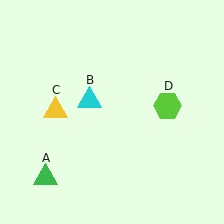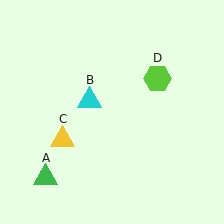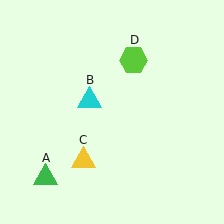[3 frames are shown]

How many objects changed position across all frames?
2 objects changed position: yellow triangle (object C), lime hexagon (object D).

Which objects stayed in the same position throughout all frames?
Green triangle (object A) and cyan triangle (object B) remained stationary.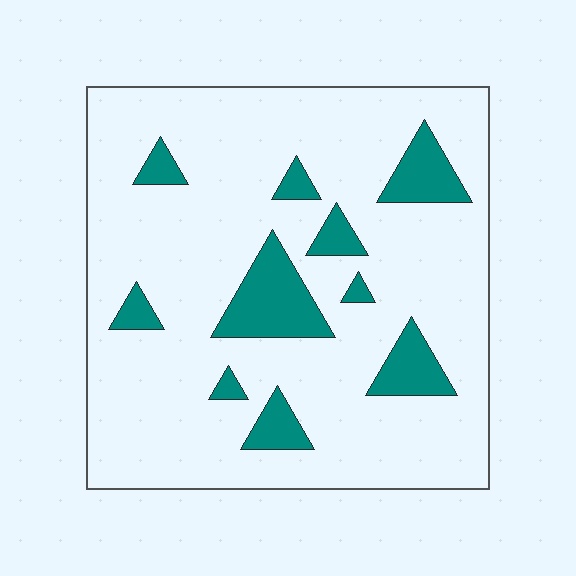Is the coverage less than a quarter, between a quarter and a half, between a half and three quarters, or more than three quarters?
Less than a quarter.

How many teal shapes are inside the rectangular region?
10.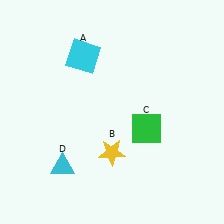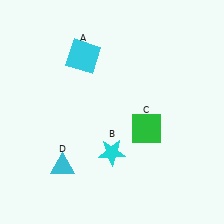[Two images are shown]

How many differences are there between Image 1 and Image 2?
There is 1 difference between the two images.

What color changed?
The star (B) changed from yellow in Image 1 to cyan in Image 2.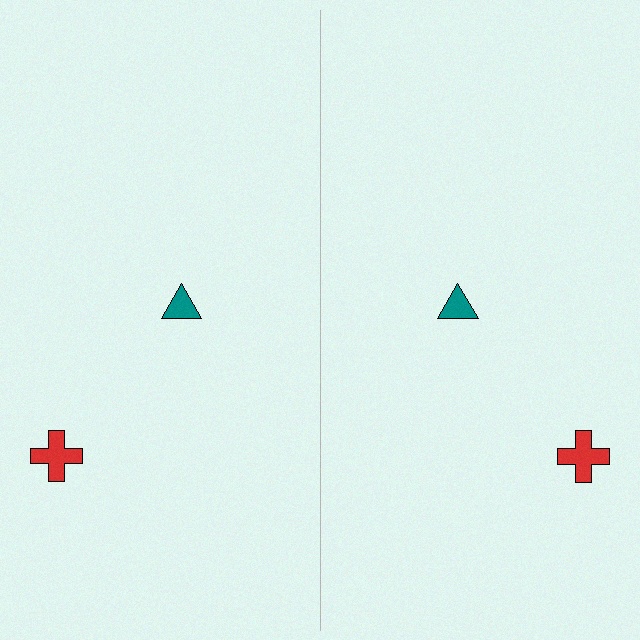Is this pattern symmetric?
Yes, this pattern has bilateral (reflection) symmetry.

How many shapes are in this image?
There are 4 shapes in this image.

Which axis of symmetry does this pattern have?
The pattern has a vertical axis of symmetry running through the center of the image.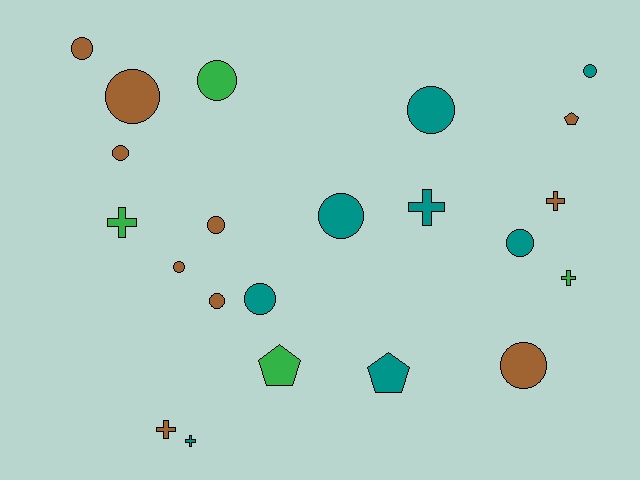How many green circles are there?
There is 1 green circle.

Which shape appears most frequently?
Circle, with 13 objects.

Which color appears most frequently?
Brown, with 10 objects.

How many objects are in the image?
There are 22 objects.